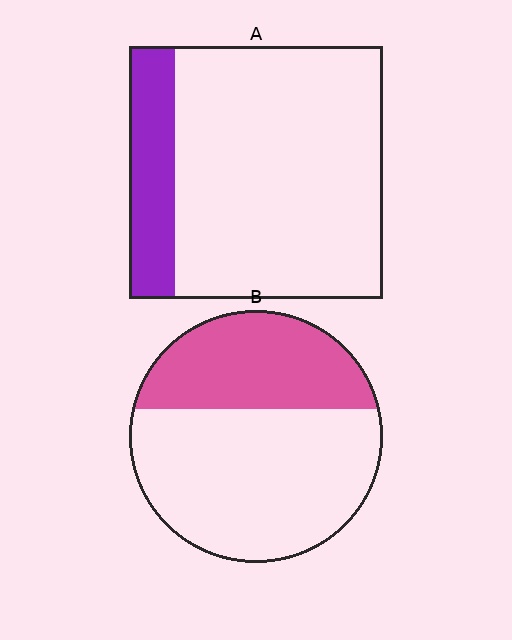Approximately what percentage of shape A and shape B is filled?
A is approximately 20% and B is approximately 35%.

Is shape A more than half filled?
No.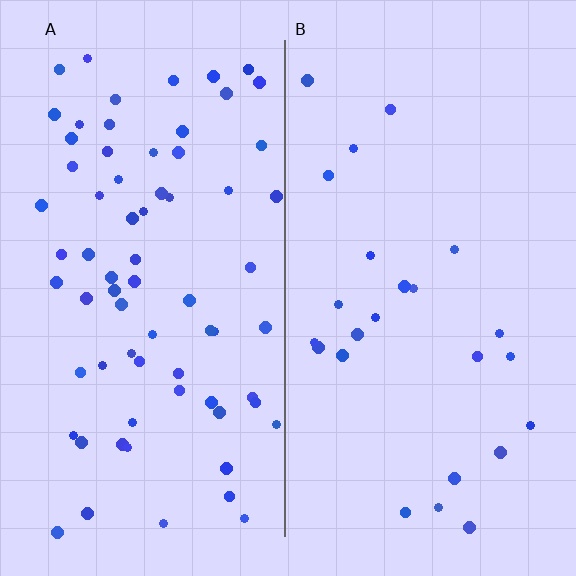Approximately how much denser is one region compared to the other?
Approximately 2.9× — region A over region B.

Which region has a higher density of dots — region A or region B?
A (the left).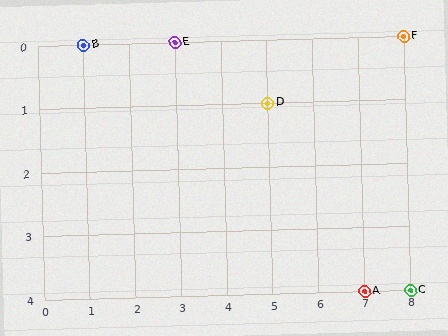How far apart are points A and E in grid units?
Points A and E are 4 columns and 4 rows apart (about 5.7 grid units diagonally).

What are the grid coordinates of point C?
Point C is at grid coordinates (8, 4).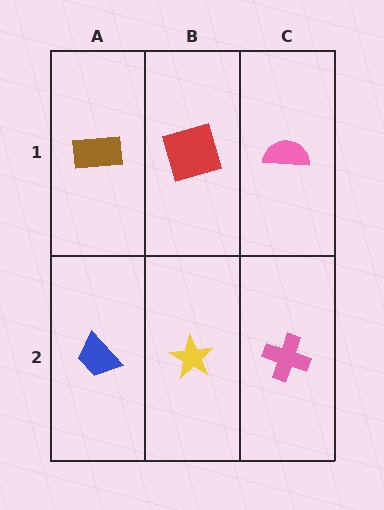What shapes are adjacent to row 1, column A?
A blue trapezoid (row 2, column A), a red square (row 1, column B).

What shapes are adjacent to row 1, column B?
A yellow star (row 2, column B), a brown rectangle (row 1, column A), a pink semicircle (row 1, column C).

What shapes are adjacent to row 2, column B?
A red square (row 1, column B), a blue trapezoid (row 2, column A), a pink cross (row 2, column C).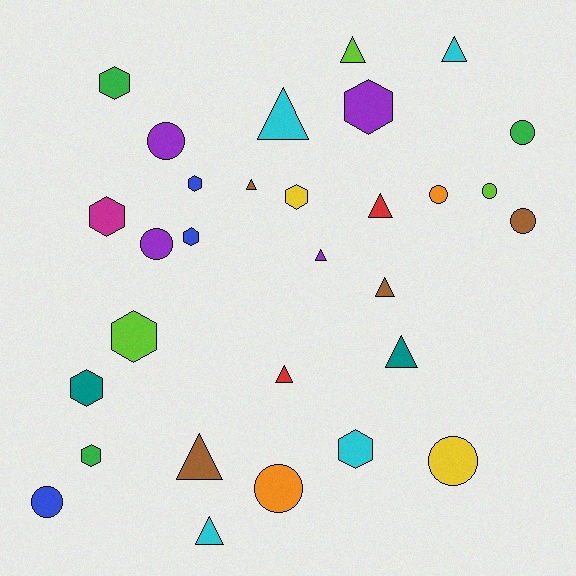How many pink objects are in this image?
There are no pink objects.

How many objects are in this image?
There are 30 objects.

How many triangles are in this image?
There are 11 triangles.